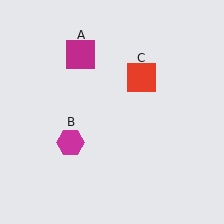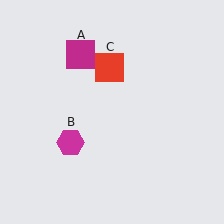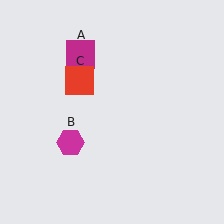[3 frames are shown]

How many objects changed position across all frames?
1 object changed position: red square (object C).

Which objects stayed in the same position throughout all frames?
Magenta square (object A) and magenta hexagon (object B) remained stationary.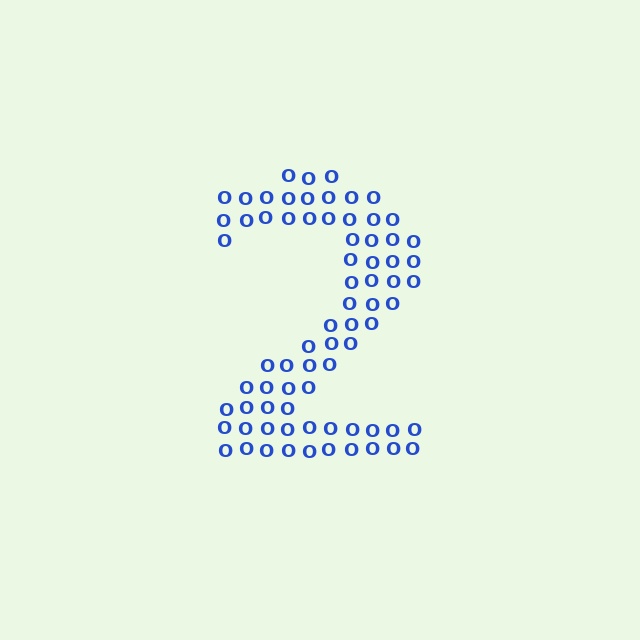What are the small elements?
The small elements are letter O's.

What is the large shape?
The large shape is the digit 2.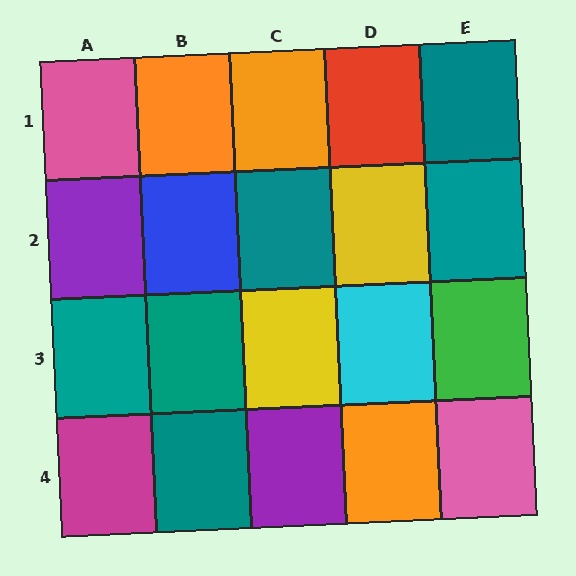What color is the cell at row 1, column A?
Pink.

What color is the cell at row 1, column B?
Orange.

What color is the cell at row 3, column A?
Teal.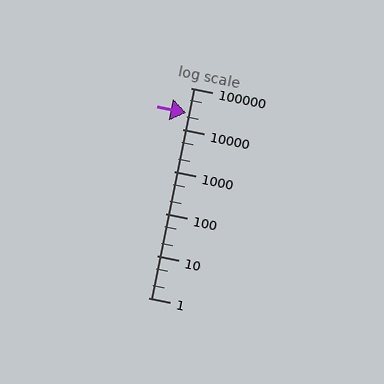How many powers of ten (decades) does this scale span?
The scale spans 5 decades, from 1 to 100000.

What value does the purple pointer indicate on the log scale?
The pointer indicates approximately 25000.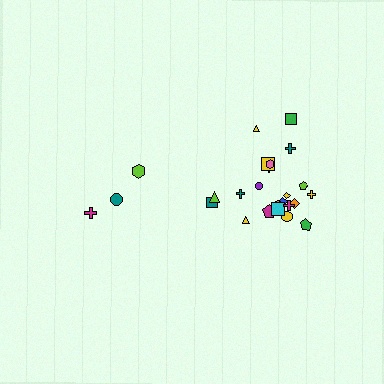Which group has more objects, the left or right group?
The right group.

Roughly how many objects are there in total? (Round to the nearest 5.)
Roughly 25 objects in total.